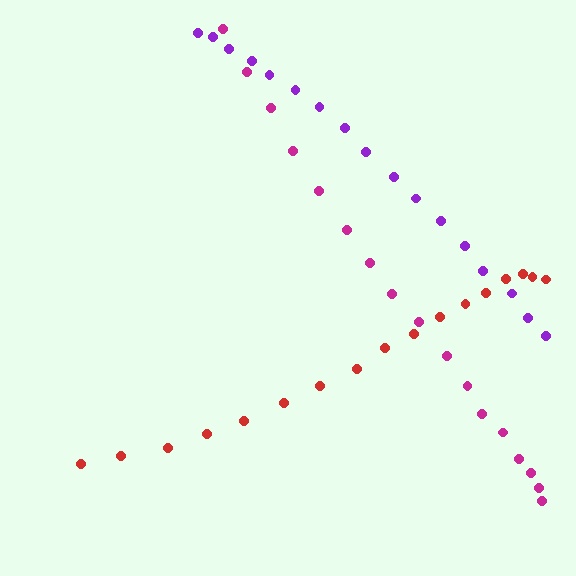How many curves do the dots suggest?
There are 3 distinct paths.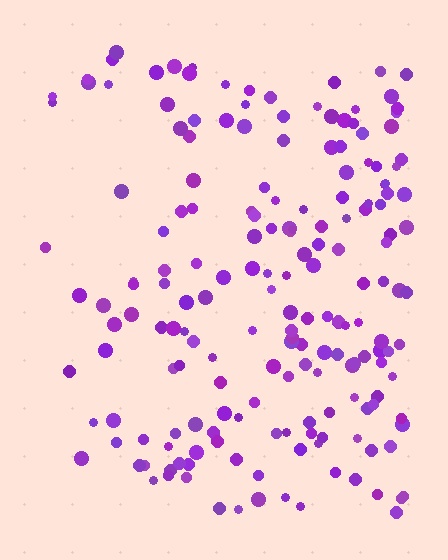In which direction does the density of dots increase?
From left to right, with the right side densest.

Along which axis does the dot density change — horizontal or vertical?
Horizontal.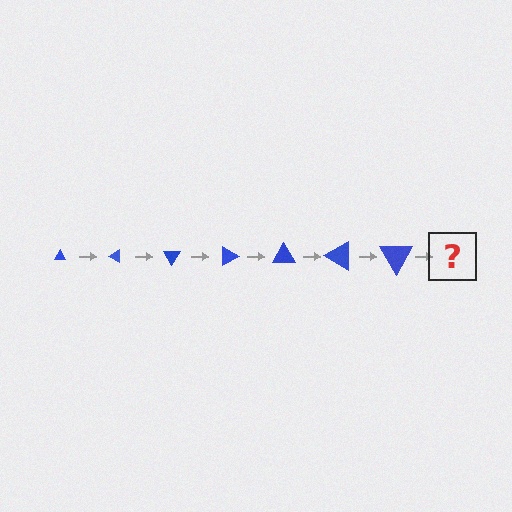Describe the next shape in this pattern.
It should be a triangle, larger than the previous one and rotated 210 degrees from the start.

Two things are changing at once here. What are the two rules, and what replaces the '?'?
The two rules are that the triangle grows larger each step and it rotates 30 degrees each step. The '?' should be a triangle, larger than the previous one and rotated 210 degrees from the start.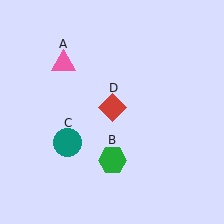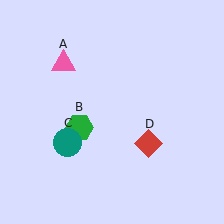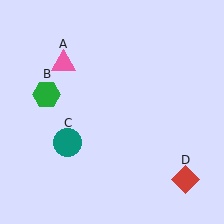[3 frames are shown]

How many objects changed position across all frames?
2 objects changed position: green hexagon (object B), red diamond (object D).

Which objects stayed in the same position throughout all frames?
Pink triangle (object A) and teal circle (object C) remained stationary.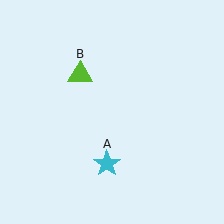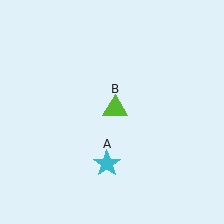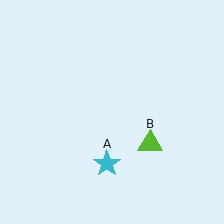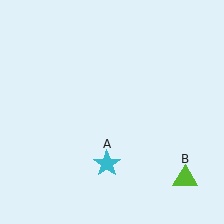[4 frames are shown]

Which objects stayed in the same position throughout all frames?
Cyan star (object A) remained stationary.